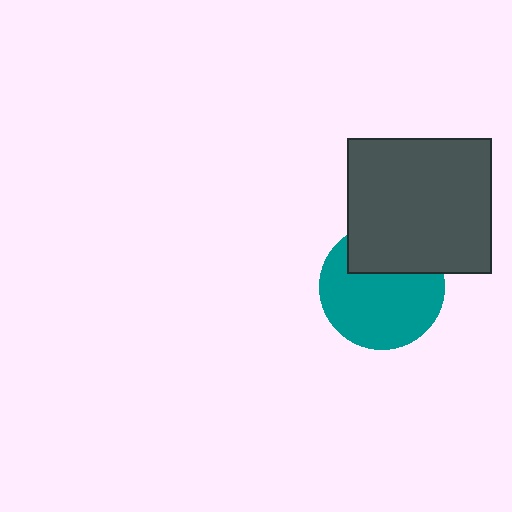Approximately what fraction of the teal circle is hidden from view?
Roughly 31% of the teal circle is hidden behind the dark gray rectangle.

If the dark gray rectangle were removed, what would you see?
You would see the complete teal circle.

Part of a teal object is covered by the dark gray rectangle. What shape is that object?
It is a circle.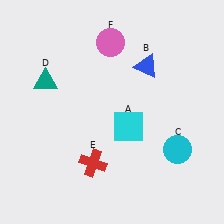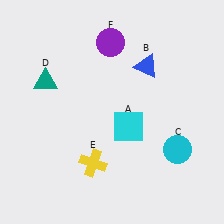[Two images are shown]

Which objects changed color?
E changed from red to yellow. F changed from pink to purple.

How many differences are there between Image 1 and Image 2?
There are 2 differences between the two images.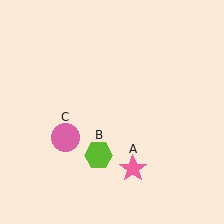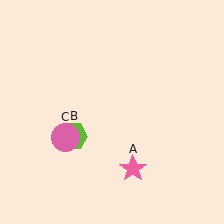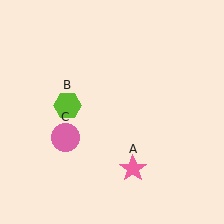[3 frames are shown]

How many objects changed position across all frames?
1 object changed position: lime hexagon (object B).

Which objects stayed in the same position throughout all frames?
Pink star (object A) and pink circle (object C) remained stationary.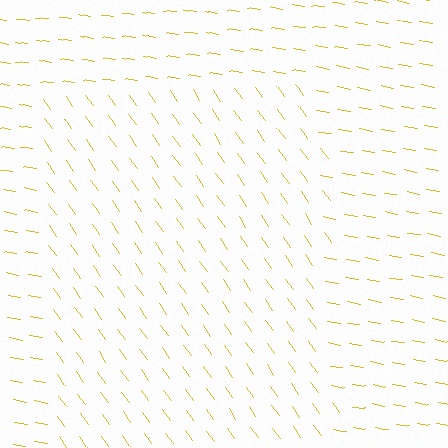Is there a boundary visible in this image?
Yes, there is a texture boundary formed by a change in line orientation.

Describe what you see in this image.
The image is filled with small yellow line segments. A rectangle region in the image has lines oriented differently from the surrounding lines, creating a visible texture boundary.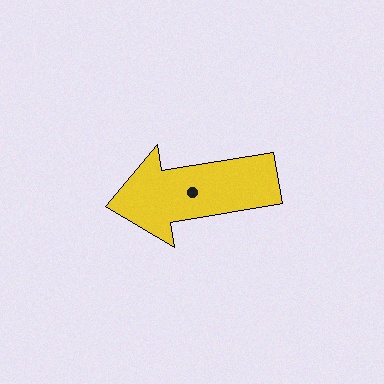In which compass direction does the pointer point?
West.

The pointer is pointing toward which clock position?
Roughly 9 o'clock.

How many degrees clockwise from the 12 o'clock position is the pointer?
Approximately 261 degrees.